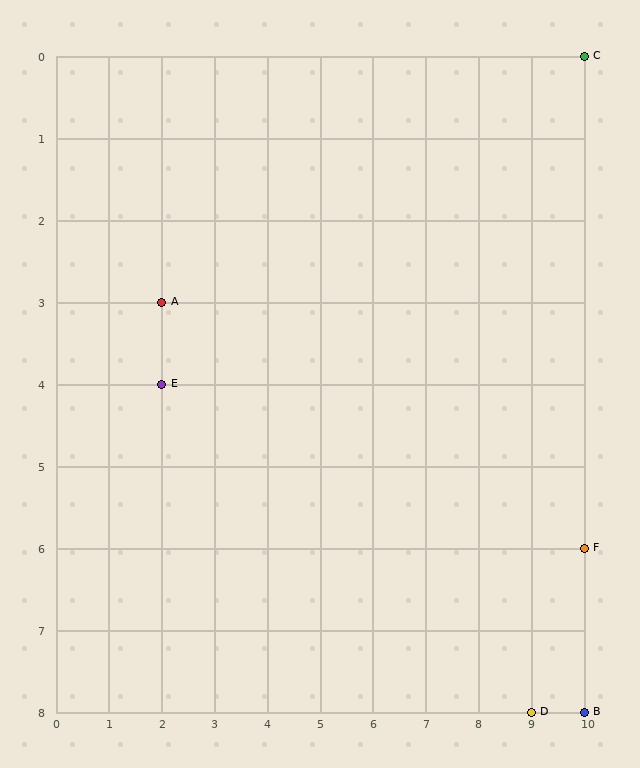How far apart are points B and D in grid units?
Points B and D are 1 column apart.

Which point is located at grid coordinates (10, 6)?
Point F is at (10, 6).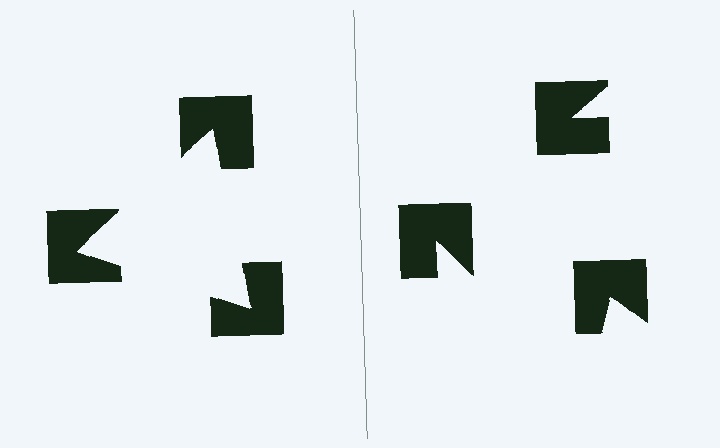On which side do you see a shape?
An illusory triangle appears on the left side. On the right side the wedge cuts are rotated, so no coherent shape forms.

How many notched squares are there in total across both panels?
6 — 3 on each side.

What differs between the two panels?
The notched squares are positioned identically on both sides; only the wedge orientations differ. On the left they align to a triangle; on the right they are misaligned.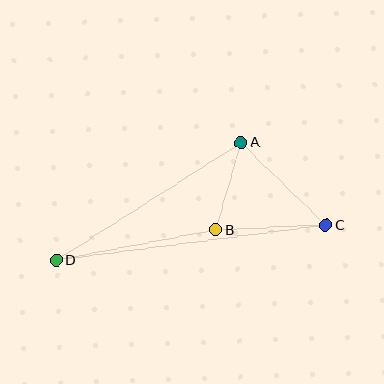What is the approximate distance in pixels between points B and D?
The distance between B and D is approximately 162 pixels.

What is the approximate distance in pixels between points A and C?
The distance between A and C is approximately 119 pixels.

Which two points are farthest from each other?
Points C and D are farthest from each other.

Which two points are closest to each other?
Points A and B are closest to each other.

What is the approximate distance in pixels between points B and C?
The distance between B and C is approximately 110 pixels.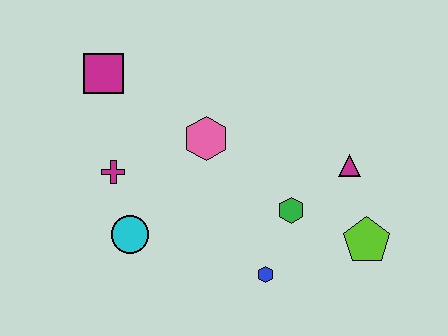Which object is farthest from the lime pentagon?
The magenta square is farthest from the lime pentagon.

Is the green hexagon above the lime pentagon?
Yes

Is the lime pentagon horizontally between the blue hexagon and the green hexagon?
No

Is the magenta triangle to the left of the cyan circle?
No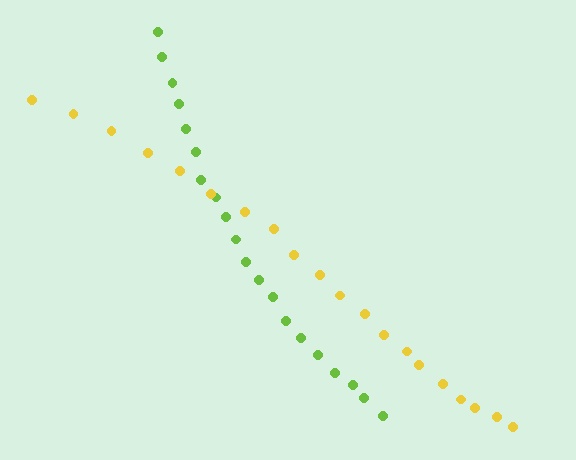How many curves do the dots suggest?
There are 2 distinct paths.